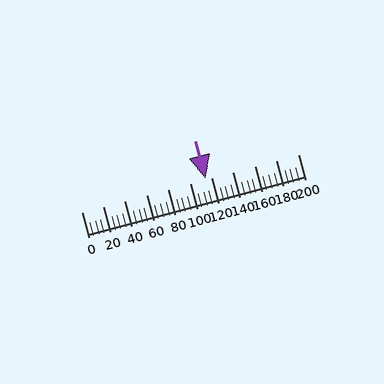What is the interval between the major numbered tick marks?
The major tick marks are spaced 20 units apart.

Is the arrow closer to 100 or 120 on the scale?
The arrow is closer to 120.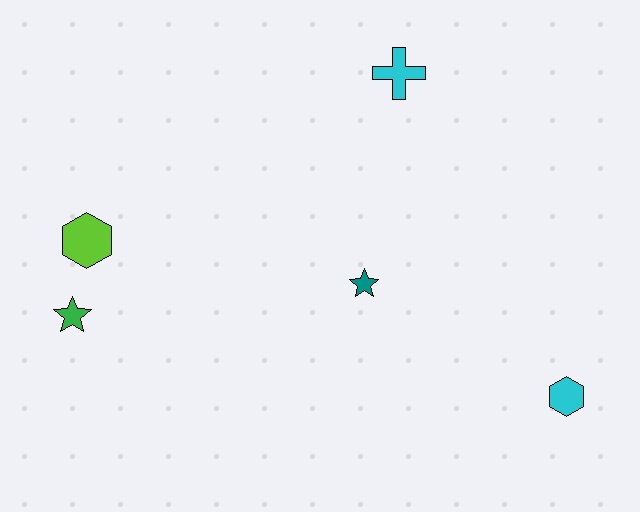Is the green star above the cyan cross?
No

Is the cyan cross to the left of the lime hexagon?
No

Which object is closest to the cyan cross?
The teal star is closest to the cyan cross.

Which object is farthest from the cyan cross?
The green star is farthest from the cyan cross.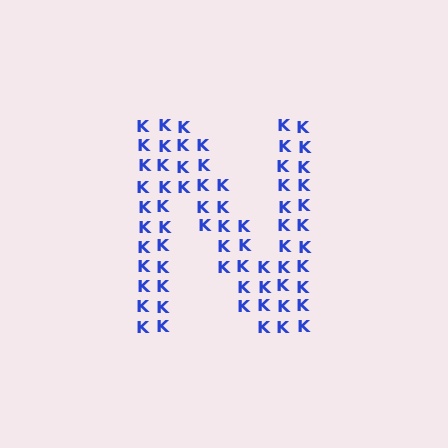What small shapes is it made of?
It is made of small letter K's.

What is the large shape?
The large shape is the letter N.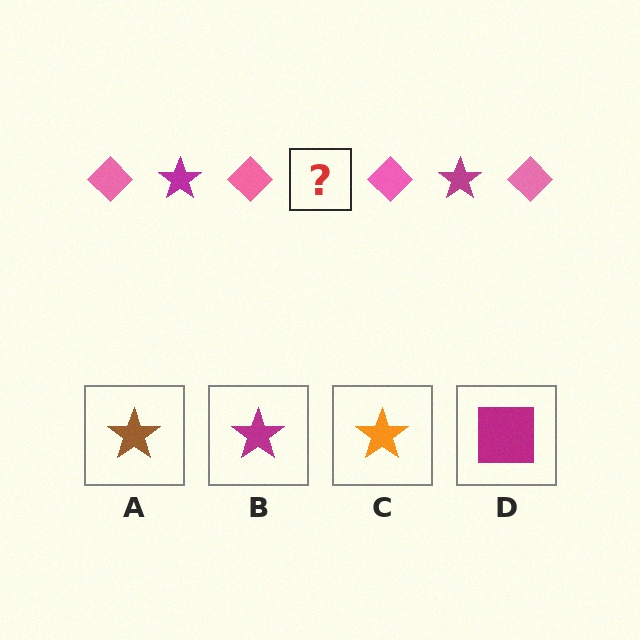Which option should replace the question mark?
Option B.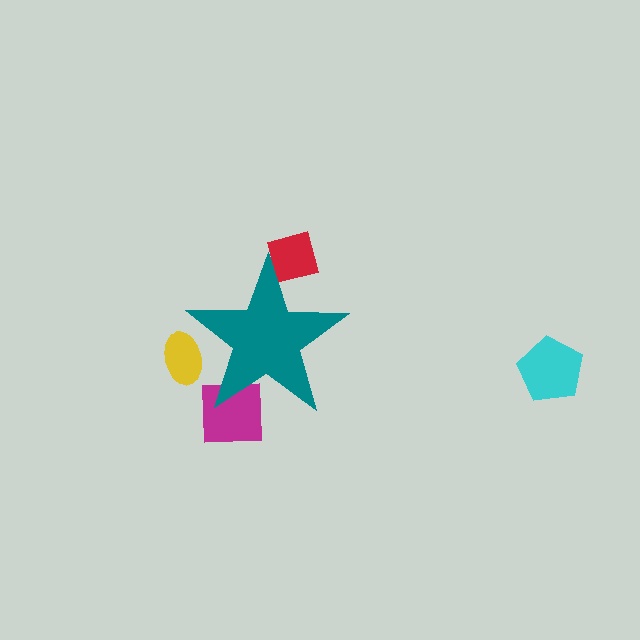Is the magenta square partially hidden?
Yes, the magenta square is partially hidden behind the teal star.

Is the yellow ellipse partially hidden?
Yes, the yellow ellipse is partially hidden behind the teal star.